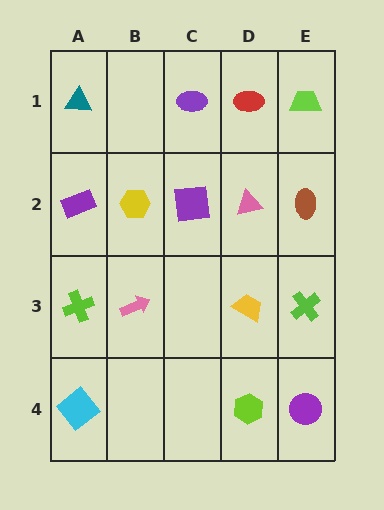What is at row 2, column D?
A pink triangle.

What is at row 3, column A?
A lime cross.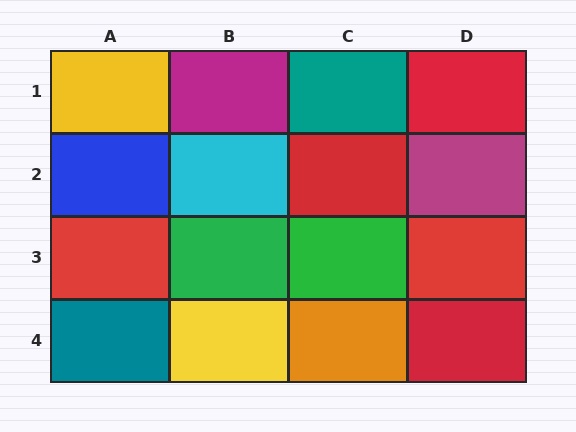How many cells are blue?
1 cell is blue.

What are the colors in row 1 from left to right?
Yellow, magenta, teal, red.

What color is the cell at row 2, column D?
Magenta.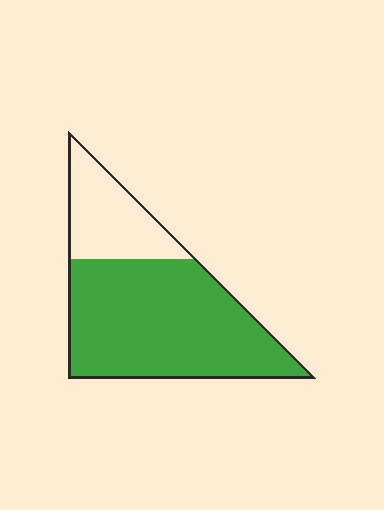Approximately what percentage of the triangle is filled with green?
Approximately 75%.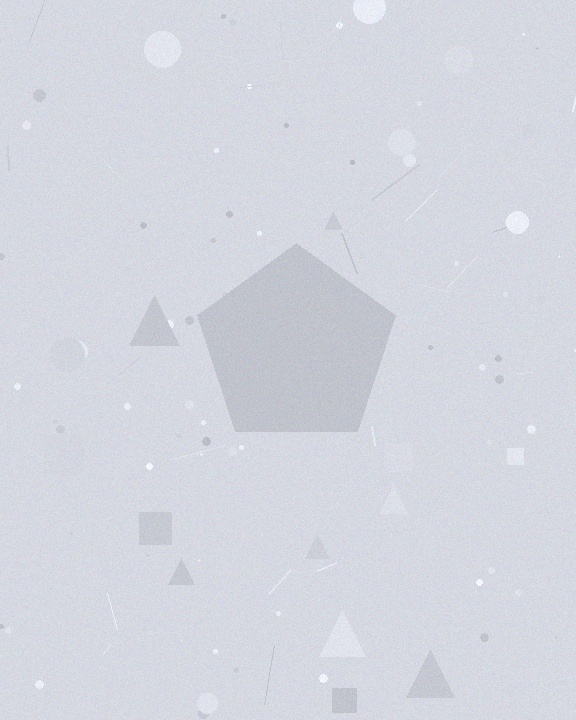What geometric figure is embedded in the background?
A pentagon is embedded in the background.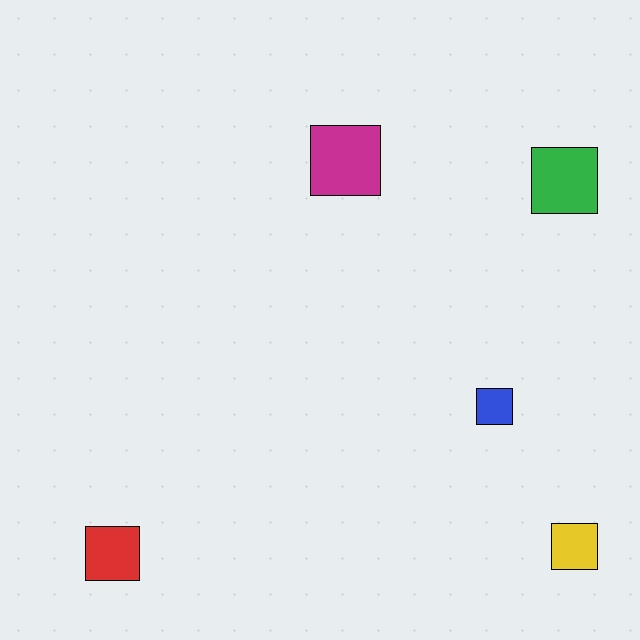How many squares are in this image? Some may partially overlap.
There are 5 squares.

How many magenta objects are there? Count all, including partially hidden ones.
There is 1 magenta object.